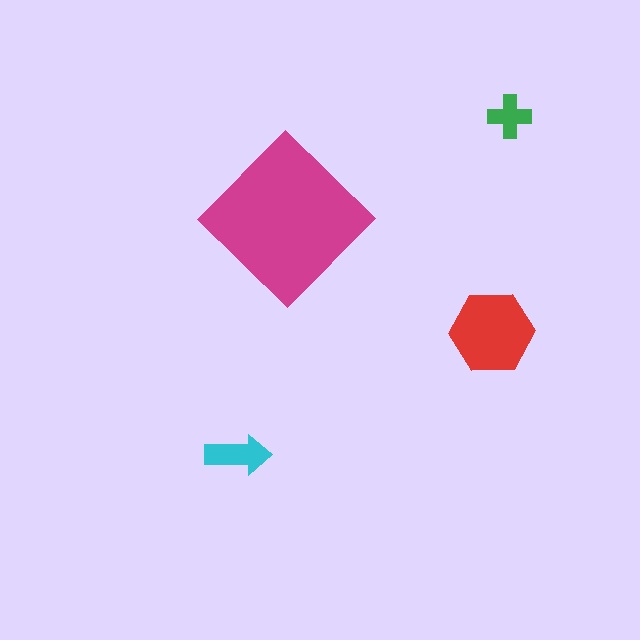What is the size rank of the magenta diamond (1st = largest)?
1st.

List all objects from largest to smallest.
The magenta diamond, the red hexagon, the cyan arrow, the green cross.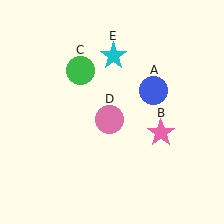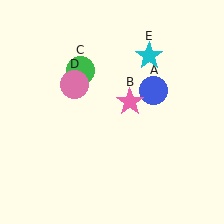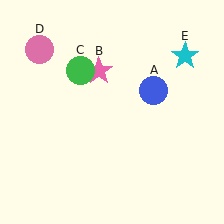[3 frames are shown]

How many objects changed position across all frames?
3 objects changed position: pink star (object B), pink circle (object D), cyan star (object E).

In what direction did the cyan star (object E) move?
The cyan star (object E) moved right.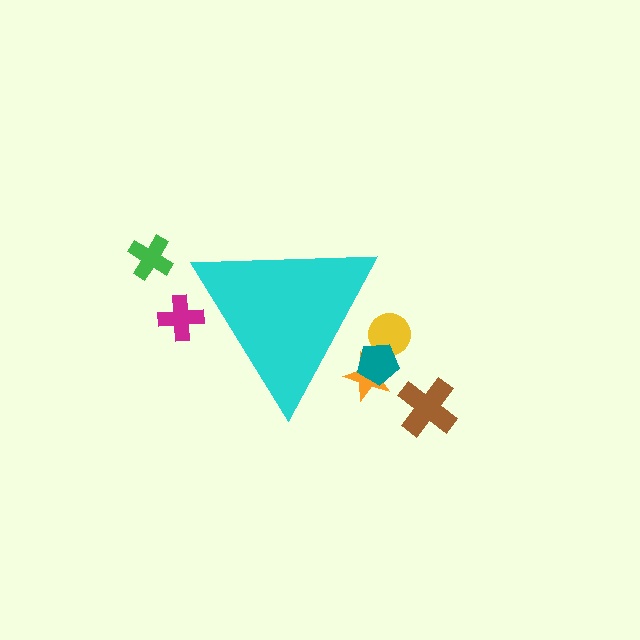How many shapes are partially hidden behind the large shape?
4 shapes are partially hidden.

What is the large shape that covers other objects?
A cyan triangle.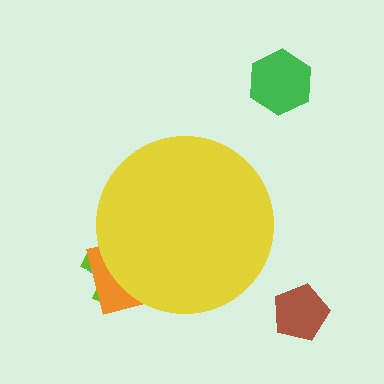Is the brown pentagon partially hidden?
No, the brown pentagon is fully visible.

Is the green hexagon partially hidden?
No, the green hexagon is fully visible.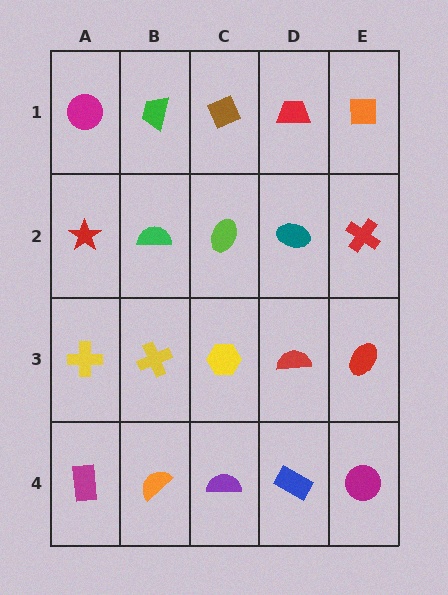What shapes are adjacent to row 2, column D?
A red trapezoid (row 1, column D), a red semicircle (row 3, column D), a lime ellipse (row 2, column C), a red cross (row 2, column E).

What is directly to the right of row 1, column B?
A brown diamond.